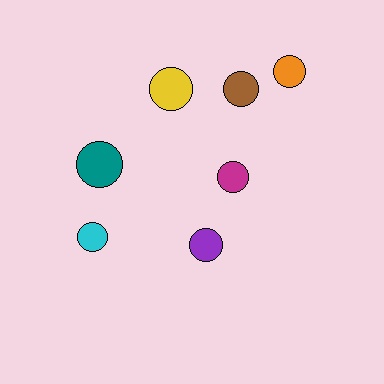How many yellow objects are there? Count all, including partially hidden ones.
There is 1 yellow object.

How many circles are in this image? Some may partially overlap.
There are 7 circles.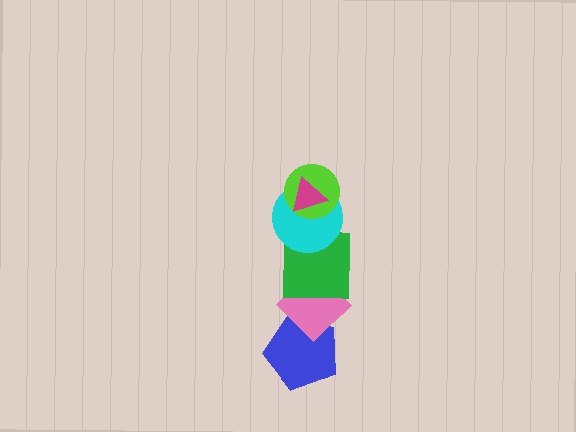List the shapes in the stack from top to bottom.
From top to bottom: the magenta triangle, the lime circle, the cyan circle, the green square, the pink diamond, the blue pentagon.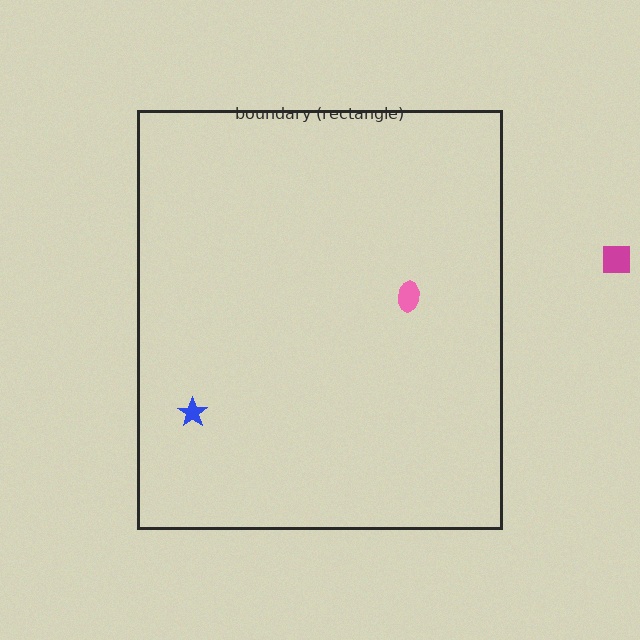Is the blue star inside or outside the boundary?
Inside.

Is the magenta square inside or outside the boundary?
Outside.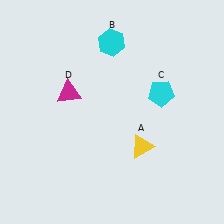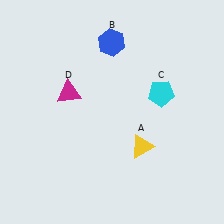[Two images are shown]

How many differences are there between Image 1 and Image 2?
There is 1 difference between the two images.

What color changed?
The hexagon (B) changed from cyan in Image 1 to blue in Image 2.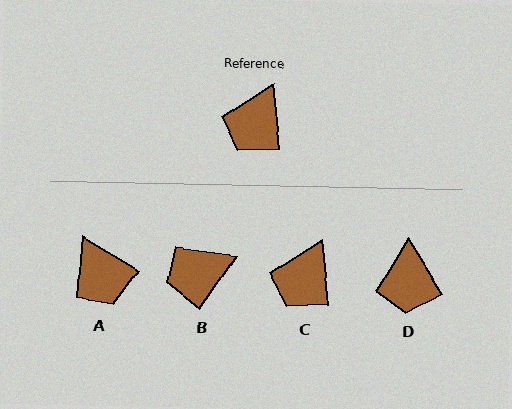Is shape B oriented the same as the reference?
No, it is off by about 41 degrees.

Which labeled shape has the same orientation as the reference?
C.